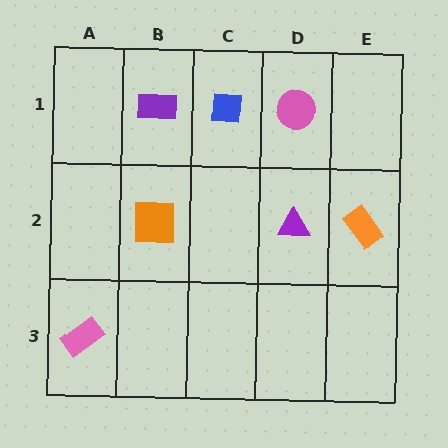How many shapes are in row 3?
1 shape.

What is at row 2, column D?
A purple triangle.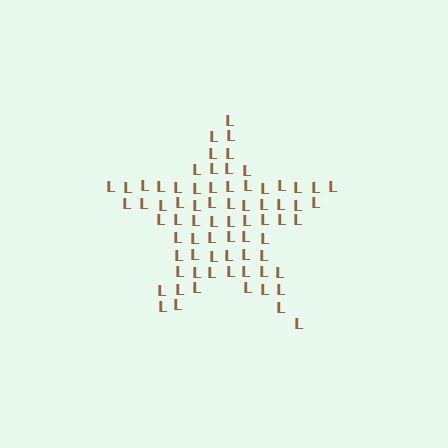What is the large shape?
The large shape is a star.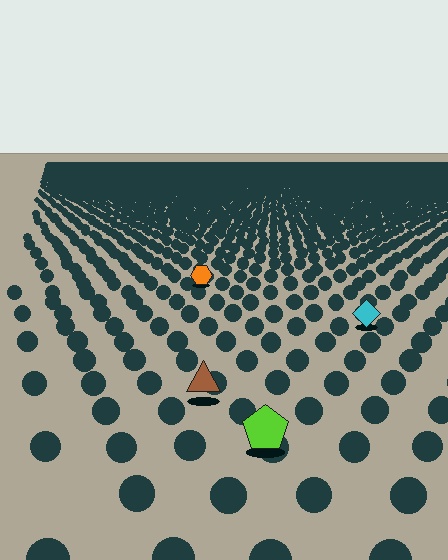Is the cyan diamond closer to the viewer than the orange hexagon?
Yes. The cyan diamond is closer — you can tell from the texture gradient: the ground texture is coarser near it.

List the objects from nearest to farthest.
From nearest to farthest: the lime pentagon, the brown triangle, the cyan diamond, the orange hexagon.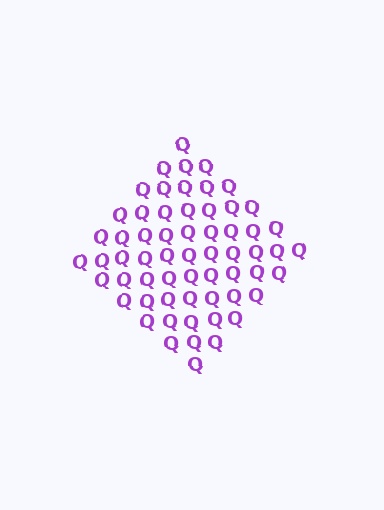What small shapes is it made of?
It is made of small letter Q's.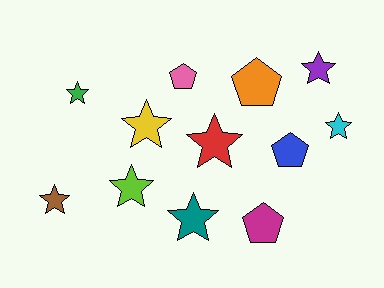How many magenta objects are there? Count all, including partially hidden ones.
There is 1 magenta object.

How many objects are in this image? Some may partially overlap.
There are 12 objects.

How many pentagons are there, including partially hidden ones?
There are 4 pentagons.